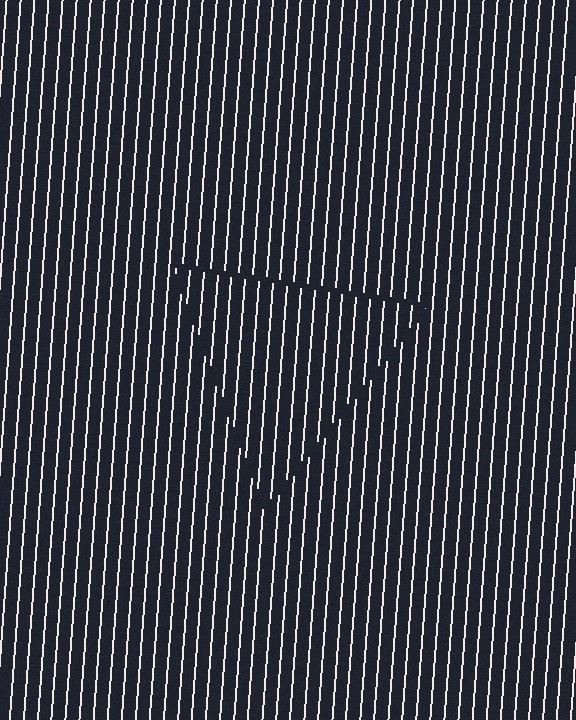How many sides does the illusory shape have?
3 sides — the line-ends trace a triangle.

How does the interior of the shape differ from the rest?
The interior of the shape contains the same grating, shifted by half a period — the contour is defined by the phase discontinuity where line-ends from the inner and outer gratings abut.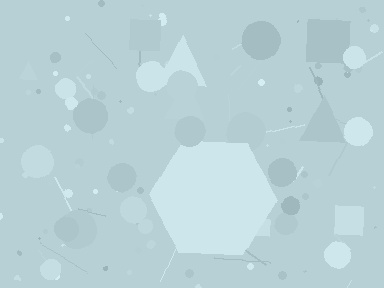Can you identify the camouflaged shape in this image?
The camouflaged shape is a hexagon.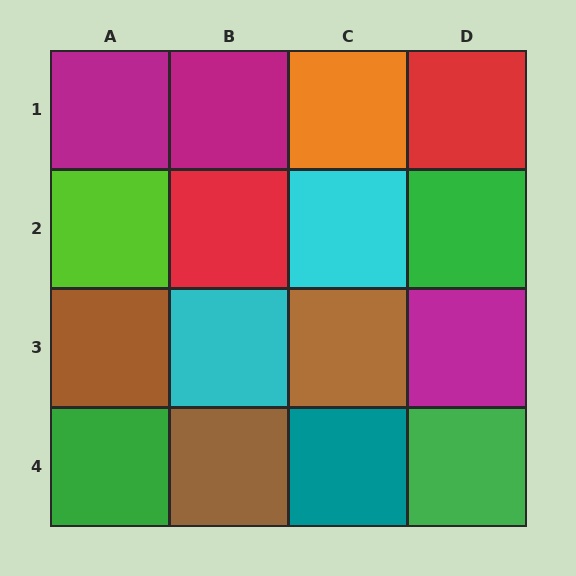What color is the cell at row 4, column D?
Green.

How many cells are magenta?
3 cells are magenta.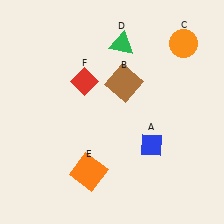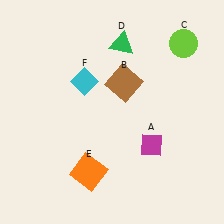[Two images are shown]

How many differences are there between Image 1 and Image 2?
There are 3 differences between the two images.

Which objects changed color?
A changed from blue to magenta. C changed from orange to lime. F changed from red to cyan.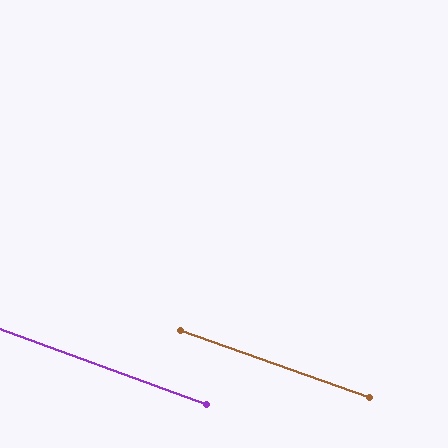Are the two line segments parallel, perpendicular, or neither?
Parallel — their directions differ by only 0.2°.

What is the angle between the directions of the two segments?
Approximately 0 degrees.